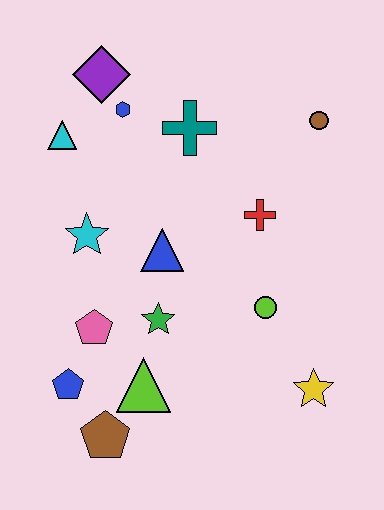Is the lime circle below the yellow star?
No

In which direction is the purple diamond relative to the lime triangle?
The purple diamond is above the lime triangle.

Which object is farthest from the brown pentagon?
The brown circle is farthest from the brown pentagon.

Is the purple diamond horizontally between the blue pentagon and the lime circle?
Yes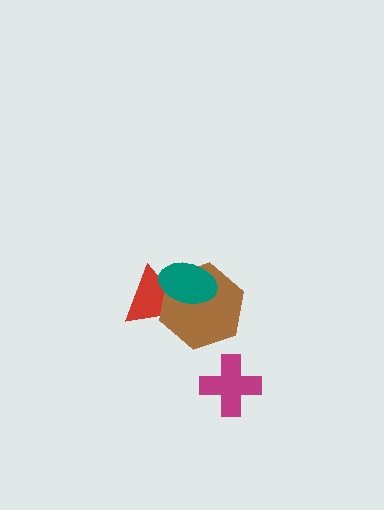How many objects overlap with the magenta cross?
0 objects overlap with the magenta cross.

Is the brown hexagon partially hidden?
Yes, it is partially covered by another shape.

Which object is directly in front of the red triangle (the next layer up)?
The brown hexagon is directly in front of the red triangle.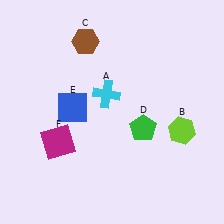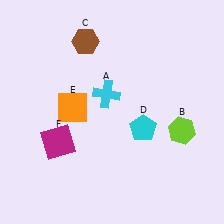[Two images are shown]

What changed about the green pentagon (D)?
In Image 1, D is green. In Image 2, it changed to cyan.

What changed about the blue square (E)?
In Image 1, E is blue. In Image 2, it changed to orange.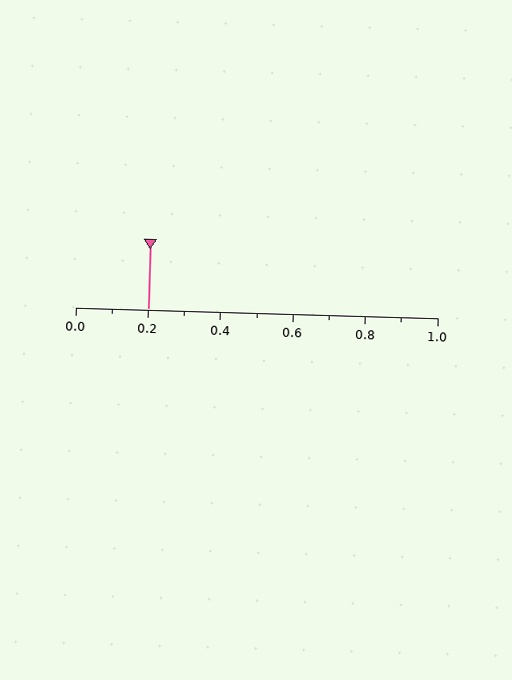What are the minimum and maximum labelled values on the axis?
The axis runs from 0.0 to 1.0.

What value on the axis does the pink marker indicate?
The marker indicates approximately 0.2.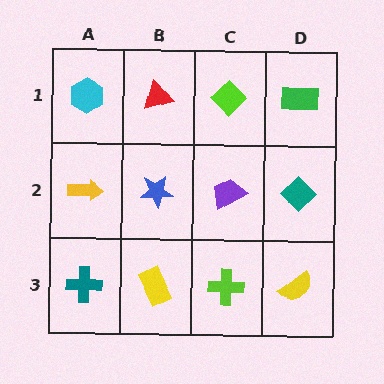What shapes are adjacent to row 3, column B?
A blue star (row 2, column B), a teal cross (row 3, column A), a lime cross (row 3, column C).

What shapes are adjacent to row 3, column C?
A purple trapezoid (row 2, column C), a yellow rectangle (row 3, column B), a yellow semicircle (row 3, column D).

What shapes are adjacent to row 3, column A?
A yellow arrow (row 2, column A), a yellow rectangle (row 3, column B).